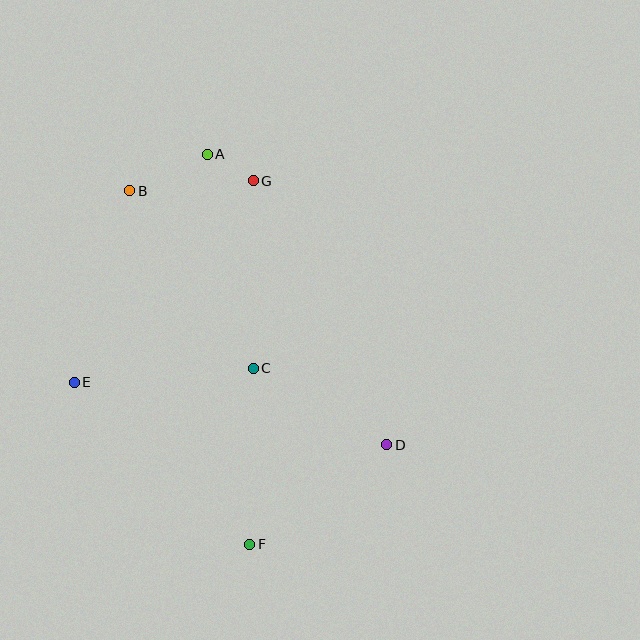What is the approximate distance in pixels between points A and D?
The distance between A and D is approximately 341 pixels.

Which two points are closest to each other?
Points A and G are closest to each other.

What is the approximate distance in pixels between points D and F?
The distance between D and F is approximately 169 pixels.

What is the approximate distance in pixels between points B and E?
The distance between B and E is approximately 199 pixels.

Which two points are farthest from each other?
Points A and F are farthest from each other.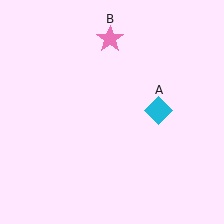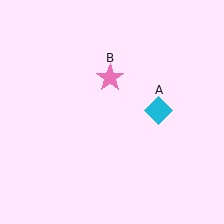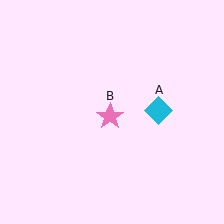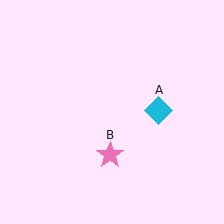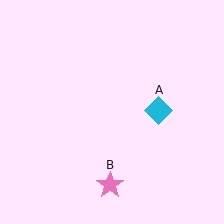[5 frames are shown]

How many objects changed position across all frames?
1 object changed position: pink star (object B).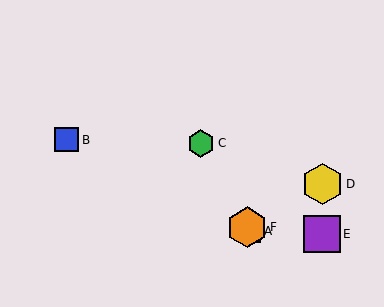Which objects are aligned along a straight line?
Objects A, C, F are aligned along a straight line.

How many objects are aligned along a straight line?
3 objects (A, C, F) are aligned along a straight line.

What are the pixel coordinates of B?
Object B is at (67, 140).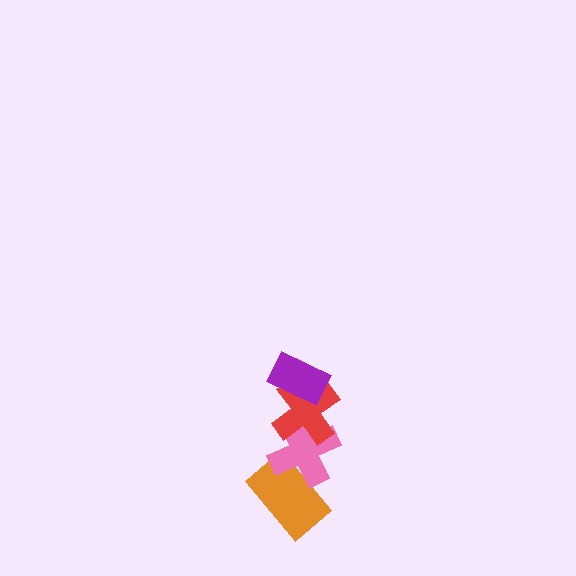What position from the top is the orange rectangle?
The orange rectangle is 4th from the top.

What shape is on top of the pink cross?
The red cross is on top of the pink cross.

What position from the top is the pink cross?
The pink cross is 3rd from the top.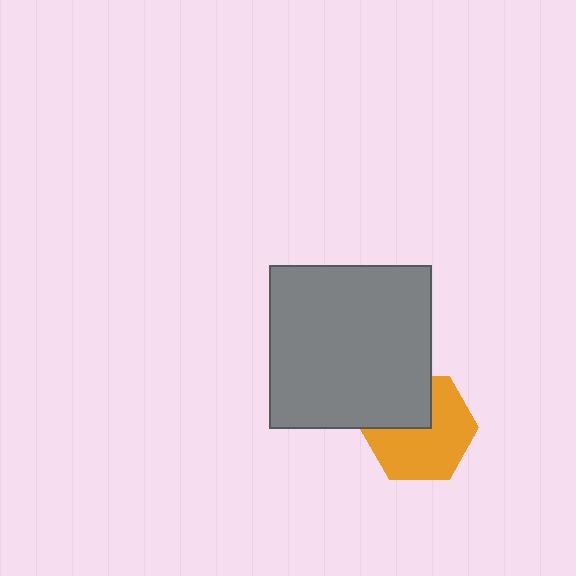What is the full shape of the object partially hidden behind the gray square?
The partially hidden object is an orange hexagon.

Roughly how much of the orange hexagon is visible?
Most of it is visible (roughly 67%).